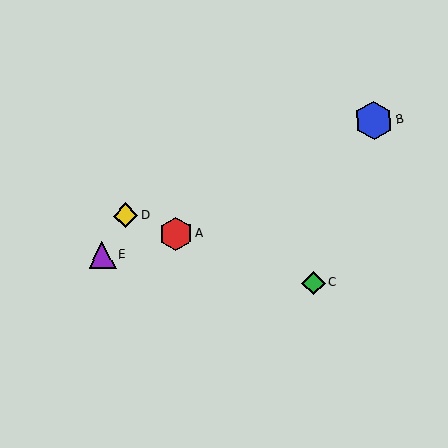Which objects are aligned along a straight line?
Objects A, C, D are aligned along a straight line.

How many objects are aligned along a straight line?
3 objects (A, C, D) are aligned along a straight line.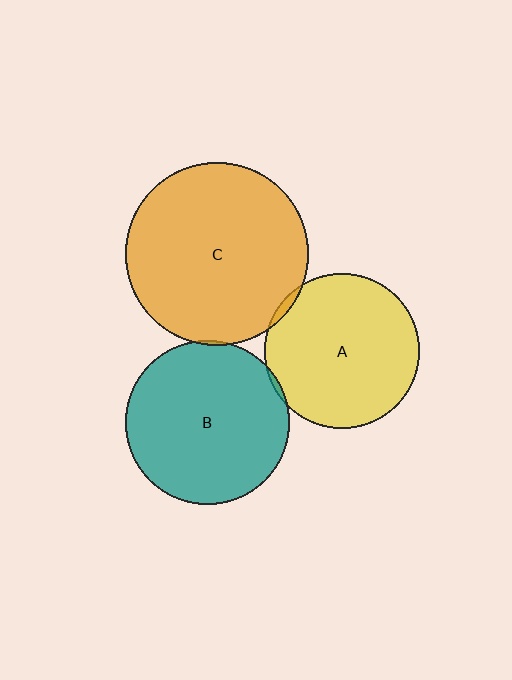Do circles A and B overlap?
Yes.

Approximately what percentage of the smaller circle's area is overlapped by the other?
Approximately 5%.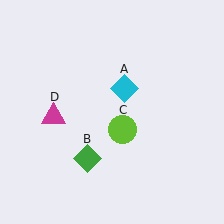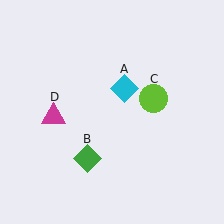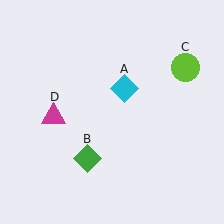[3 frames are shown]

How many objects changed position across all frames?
1 object changed position: lime circle (object C).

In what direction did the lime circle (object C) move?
The lime circle (object C) moved up and to the right.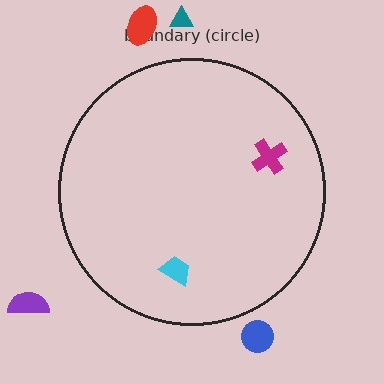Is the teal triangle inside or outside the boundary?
Outside.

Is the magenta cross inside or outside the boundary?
Inside.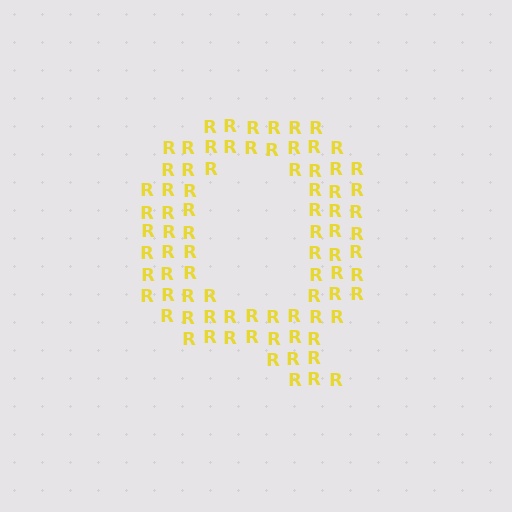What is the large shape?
The large shape is the letter Q.